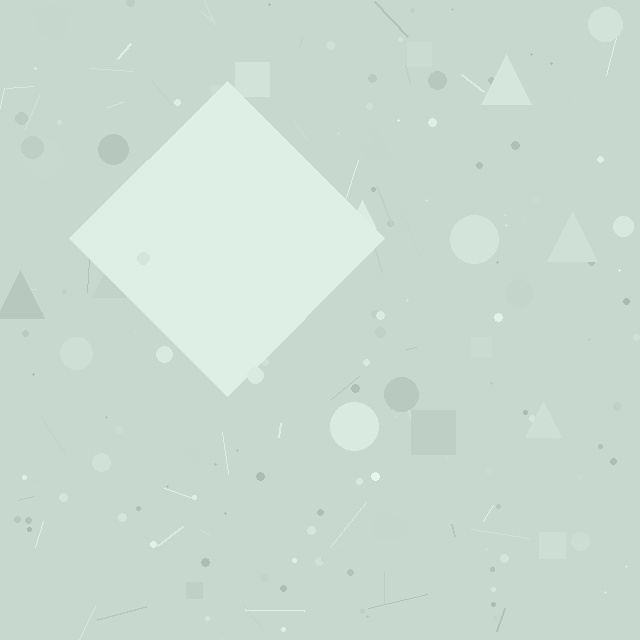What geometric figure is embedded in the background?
A diamond is embedded in the background.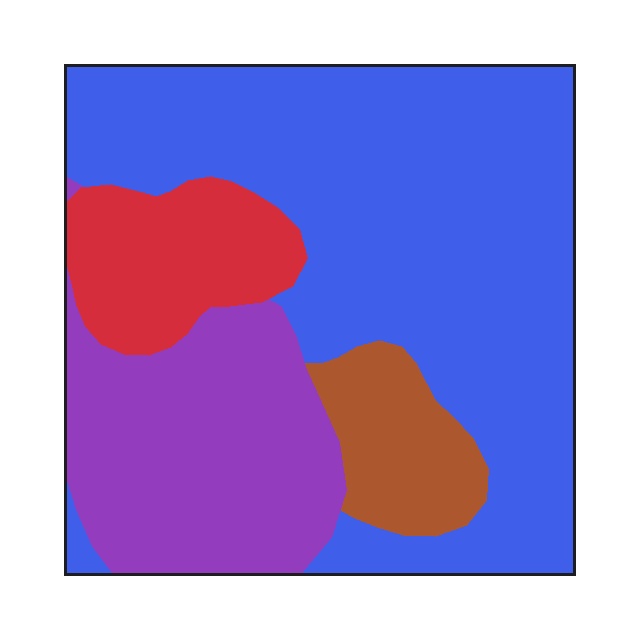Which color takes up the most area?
Blue, at roughly 55%.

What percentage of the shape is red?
Red covers 12% of the shape.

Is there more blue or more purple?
Blue.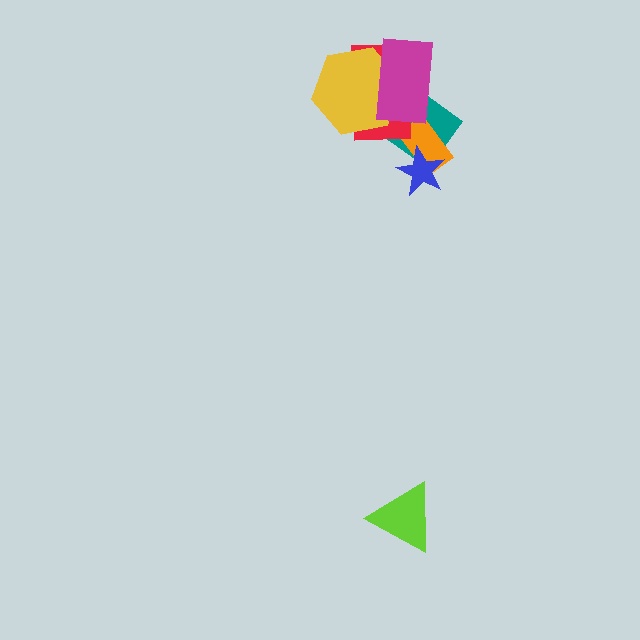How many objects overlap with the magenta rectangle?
3 objects overlap with the magenta rectangle.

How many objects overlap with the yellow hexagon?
2 objects overlap with the yellow hexagon.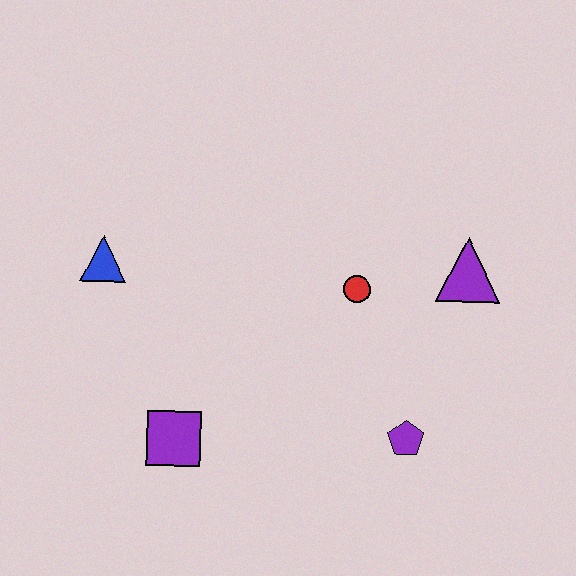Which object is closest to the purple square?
The blue triangle is closest to the purple square.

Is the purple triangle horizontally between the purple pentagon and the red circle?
No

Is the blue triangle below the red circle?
No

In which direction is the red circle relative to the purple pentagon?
The red circle is above the purple pentagon.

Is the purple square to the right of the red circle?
No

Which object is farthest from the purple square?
The purple triangle is farthest from the purple square.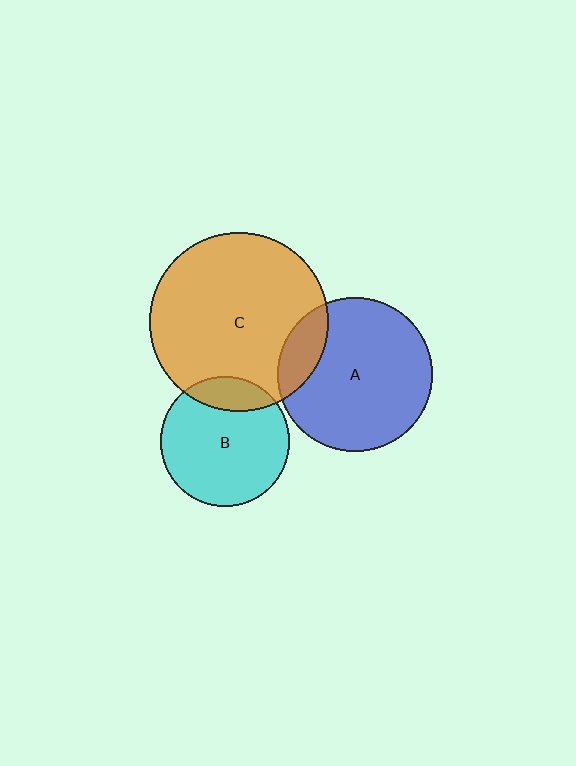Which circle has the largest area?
Circle C (orange).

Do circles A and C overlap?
Yes.